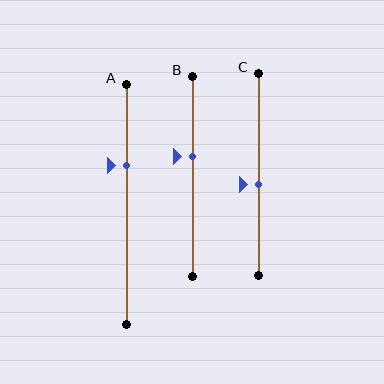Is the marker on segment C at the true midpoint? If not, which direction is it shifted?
No, the marker on segment C is shifted downward by about 5% of the segment length.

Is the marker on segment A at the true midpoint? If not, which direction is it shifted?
No, the marker on segment A is shifted upward by about 16% of the segment length.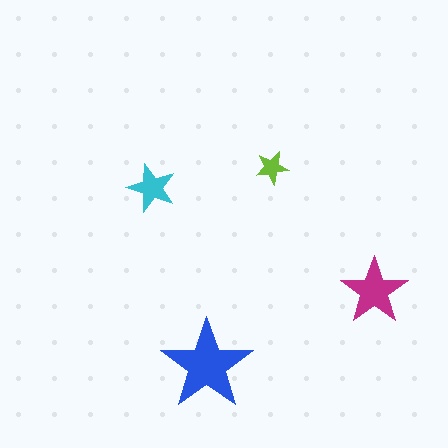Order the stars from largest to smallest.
the blue one, the magenta one, the cyan one, the lime one.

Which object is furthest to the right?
The magenta star is rightmost.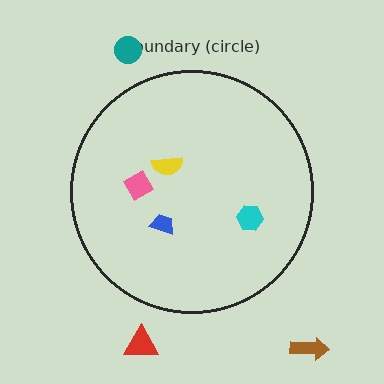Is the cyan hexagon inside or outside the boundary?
Inside.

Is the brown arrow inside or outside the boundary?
Outside.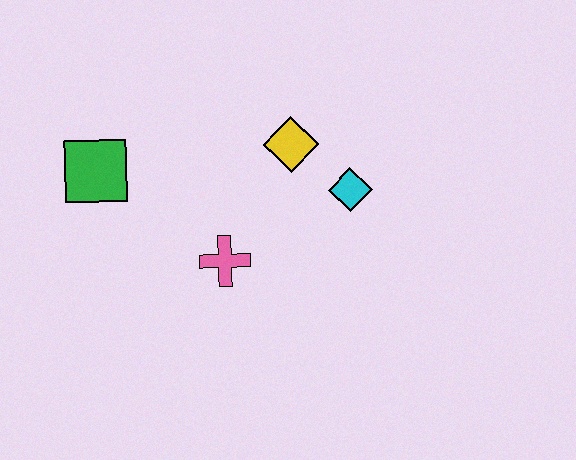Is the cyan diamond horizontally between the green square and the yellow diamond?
No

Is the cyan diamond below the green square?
Yes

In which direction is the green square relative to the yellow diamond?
The green square is to the left of the yellow diamond.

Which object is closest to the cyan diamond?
The yellow diamond is closest to the cyan diamond.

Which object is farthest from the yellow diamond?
The green square is farthest from the yellow diamond.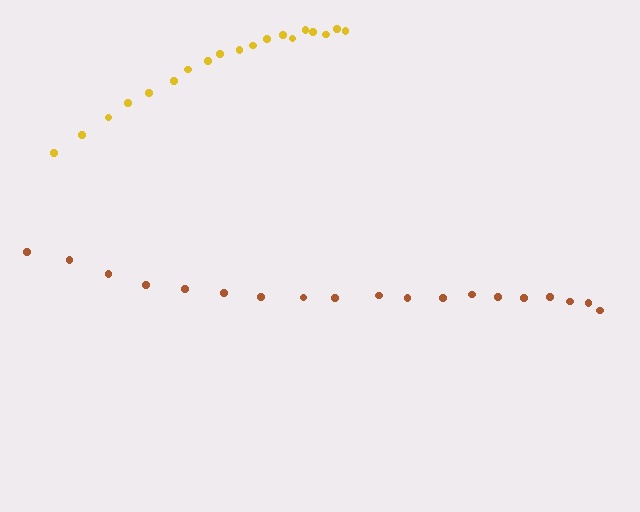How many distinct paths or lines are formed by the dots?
There are 2 distinct paths.